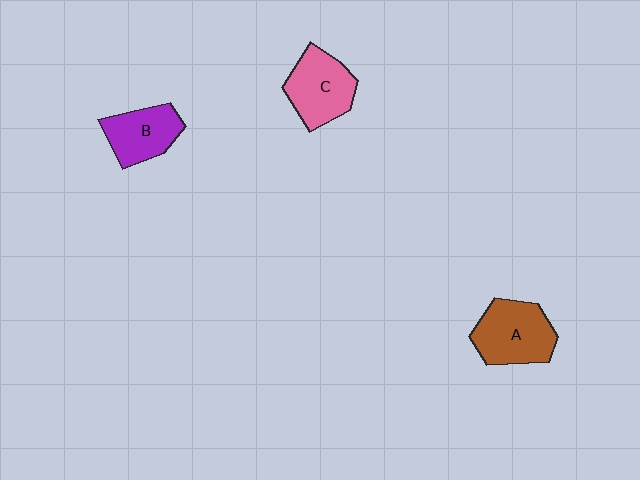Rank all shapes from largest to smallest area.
From largest to smallest: A (brown), C (pink), B (purple).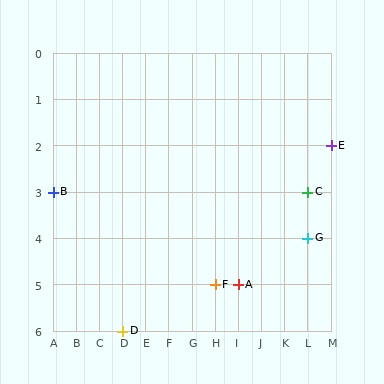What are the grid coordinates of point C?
Point C is at grid coordinates (L, 3).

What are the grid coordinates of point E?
Point E is at grid coordinates (M, 2).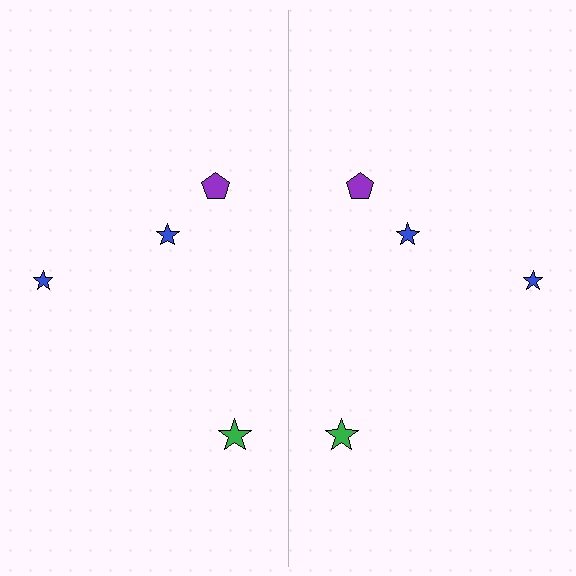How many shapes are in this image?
There are 8 shapes in this image.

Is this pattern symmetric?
Yes, this pattern has bilateral (reflection) symmetry.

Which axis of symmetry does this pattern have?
The pattern has a vertical axis of symmetry running through the center of the image.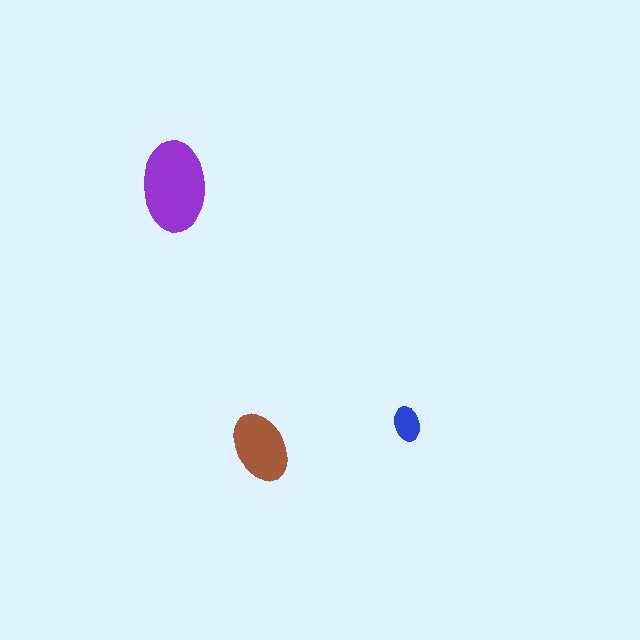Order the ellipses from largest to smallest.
the purple one, the brown one, the blue one.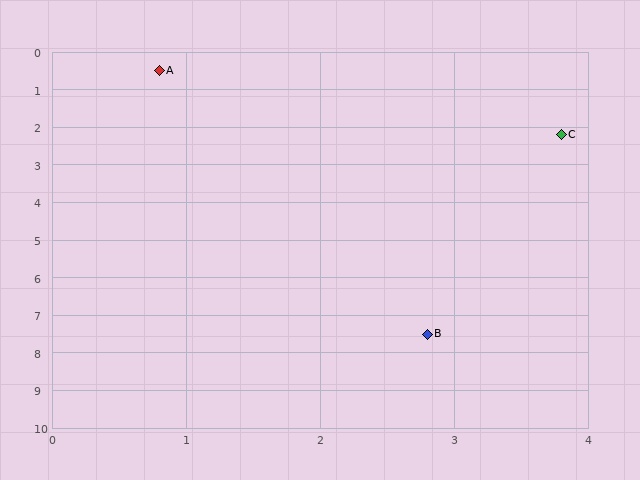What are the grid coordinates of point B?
Point B is at approximately (2.8, 7.5).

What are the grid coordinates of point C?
Point C is at approximately (3.8, 2.2).